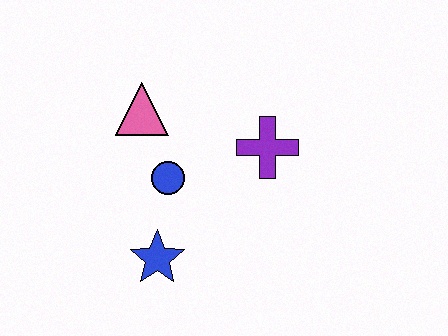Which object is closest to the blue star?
The blue circle is closest to the blue star.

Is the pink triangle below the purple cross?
No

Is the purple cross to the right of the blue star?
Yes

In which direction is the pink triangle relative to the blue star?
The pink triangle is above the blue star.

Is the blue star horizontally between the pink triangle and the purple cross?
Yes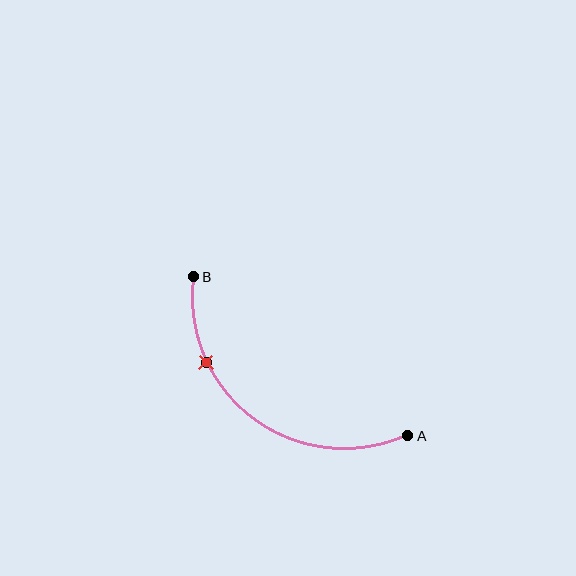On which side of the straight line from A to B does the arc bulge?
The arc bulges below and to the left of the straight line connecting A and B.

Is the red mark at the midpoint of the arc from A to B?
No. The red mark lies on the arc but is closer to endpoint B. The arc midpoint would be at the point on the curve equidistant along the arc from both A and B.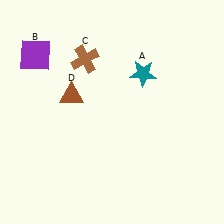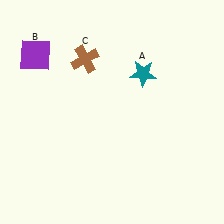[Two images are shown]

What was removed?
The brown triangle (D) was removed in Image 2.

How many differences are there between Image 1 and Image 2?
There is 1 difference between the two images.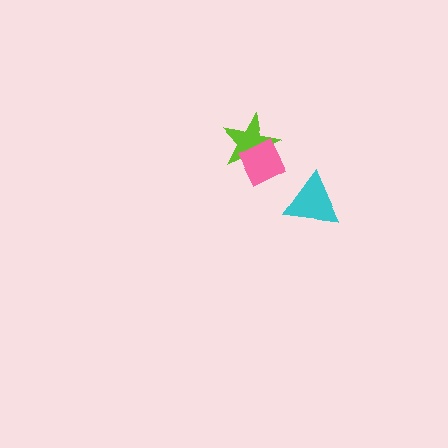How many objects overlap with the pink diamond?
1 object overlaps with the pink diamond.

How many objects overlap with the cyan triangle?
0 objects overlap with the cyan triangle.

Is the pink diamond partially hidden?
No, no other shape covers it.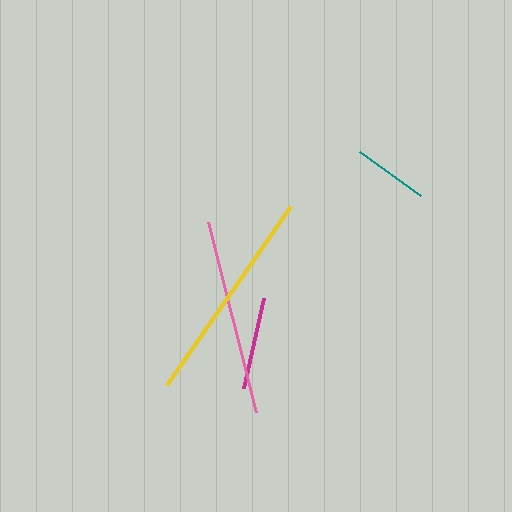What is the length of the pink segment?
The pink segment is approximately 196 pixels long.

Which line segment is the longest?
The yellow line is the longest at approximately 218 pixels.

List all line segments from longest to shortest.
From longest to shortest: yellow, pink, magenta, teal.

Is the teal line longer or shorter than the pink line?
The pink line is longer than the teal line.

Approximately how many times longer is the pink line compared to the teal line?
The pink line is approximately 2.6 times the length of the teal line.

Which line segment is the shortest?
The teal line is the shortest at approximately 76 pixels.